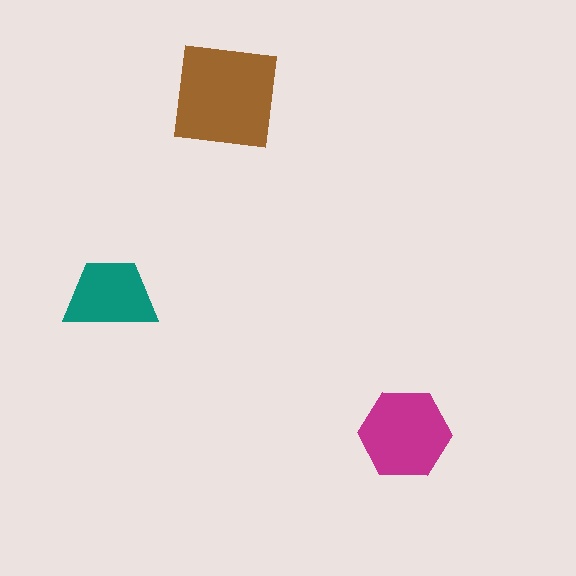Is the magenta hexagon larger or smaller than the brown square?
Smaller.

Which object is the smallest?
The teal trapezoid.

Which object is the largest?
The brown square.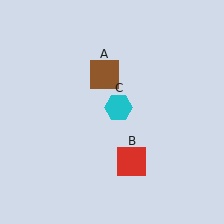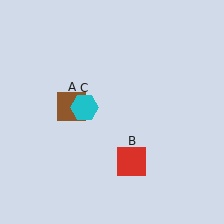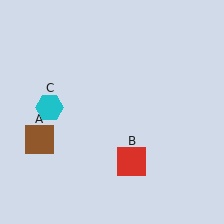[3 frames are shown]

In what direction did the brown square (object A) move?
The brown square (object A) moved down and to the left.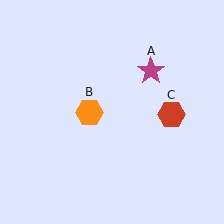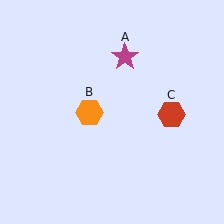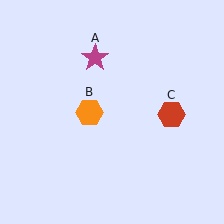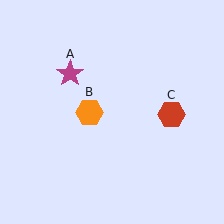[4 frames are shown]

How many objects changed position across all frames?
1 object changed position: magenta star (object A).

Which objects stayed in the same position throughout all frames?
Orange hexagon (object B) and red hexagon (object C) remained stationary.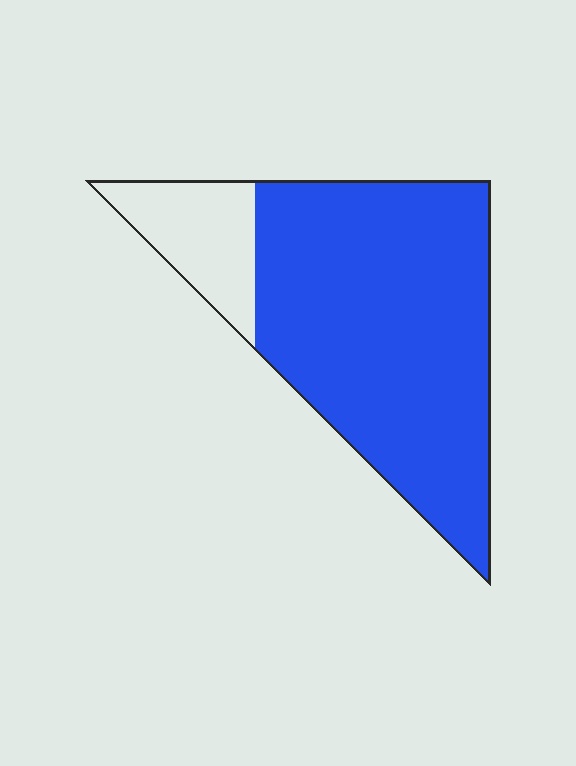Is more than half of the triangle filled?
Yes.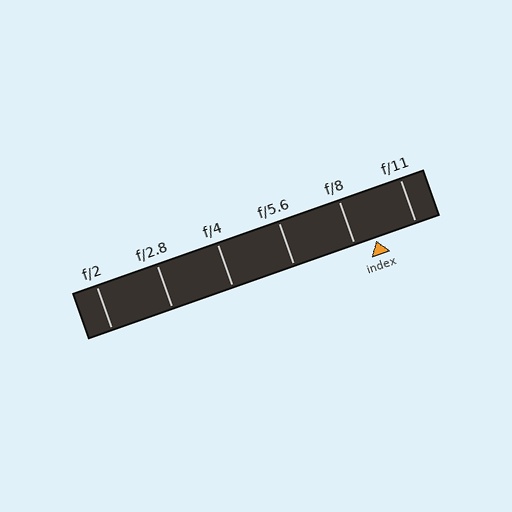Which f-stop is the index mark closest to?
The index mark is closest to f/8.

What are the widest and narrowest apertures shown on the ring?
The widest aperture shown is f/2 and the narrowest is f/11.